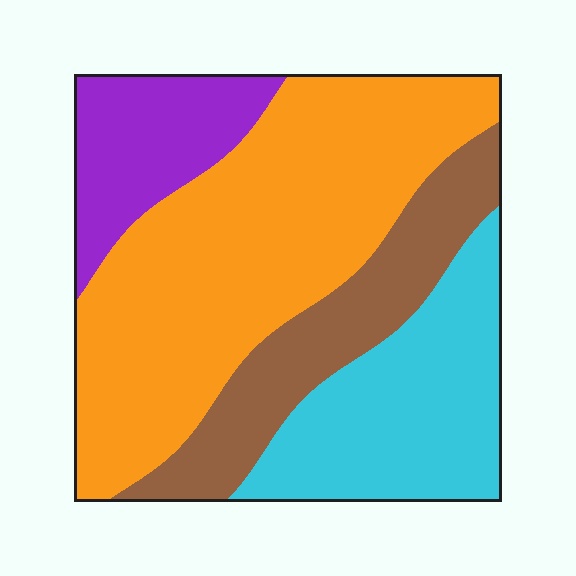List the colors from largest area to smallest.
From largest to smallest: orange, cyan, brown, purple.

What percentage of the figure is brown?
Brown takes up between a sixth and a third of the figure.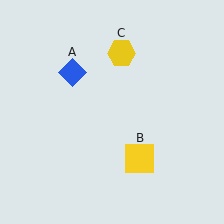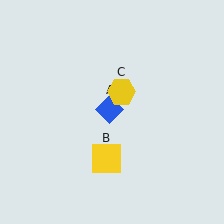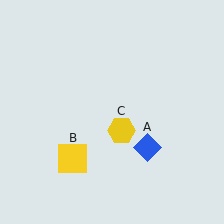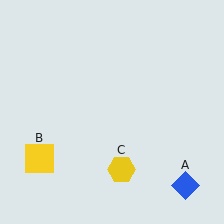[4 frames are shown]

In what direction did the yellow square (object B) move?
The yellow square (object B) moved left.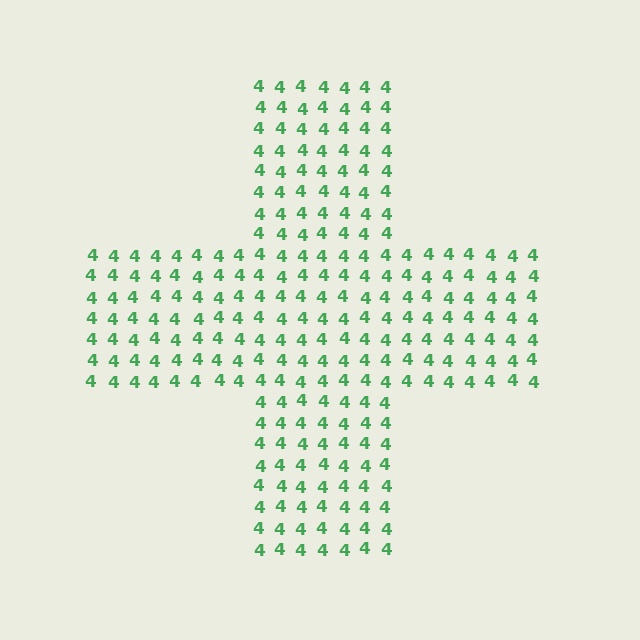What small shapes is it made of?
It is made of small digit 4's.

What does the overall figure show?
The overall figure shows a cross.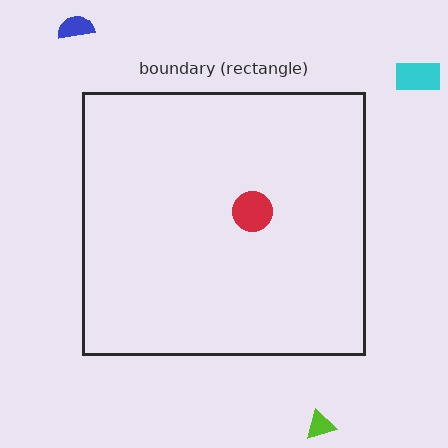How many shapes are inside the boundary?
1 inside, 3 outside.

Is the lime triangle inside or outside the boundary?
Outside.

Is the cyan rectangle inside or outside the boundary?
Outside.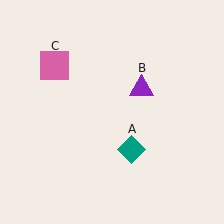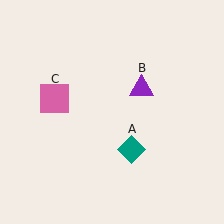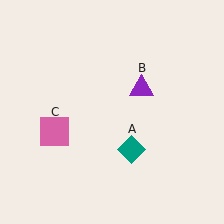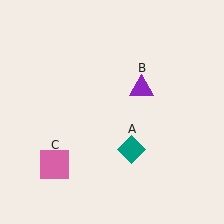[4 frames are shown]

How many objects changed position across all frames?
1 object changed position: pink square (object C).